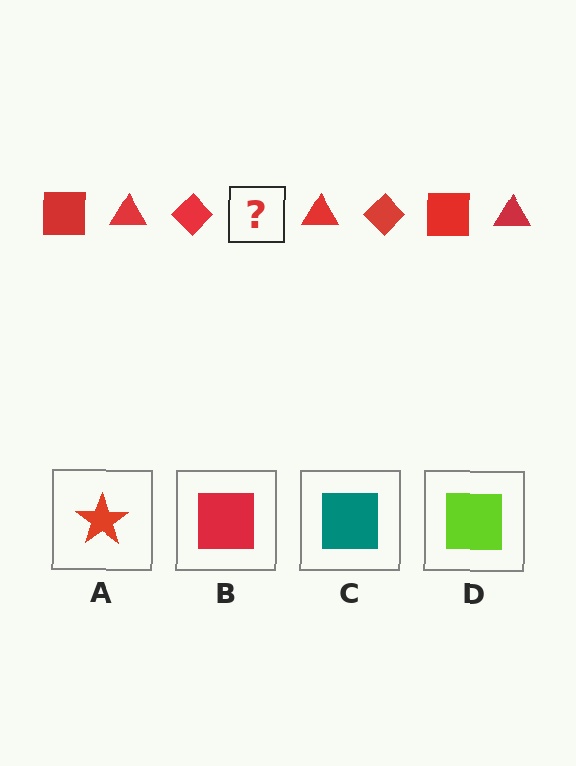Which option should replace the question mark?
Option B.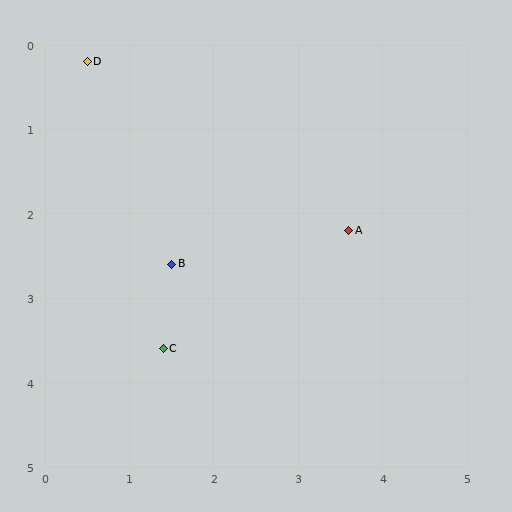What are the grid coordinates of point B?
Point B is at approximately (1.5, 2.6).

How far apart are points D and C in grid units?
Points D and C are about 3.5 grid units apart.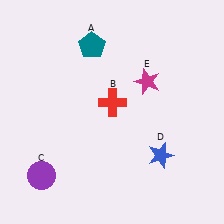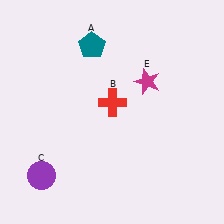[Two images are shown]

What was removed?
The blue star (D) was removed in Image 2.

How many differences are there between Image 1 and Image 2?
There is 1 difference between the two images.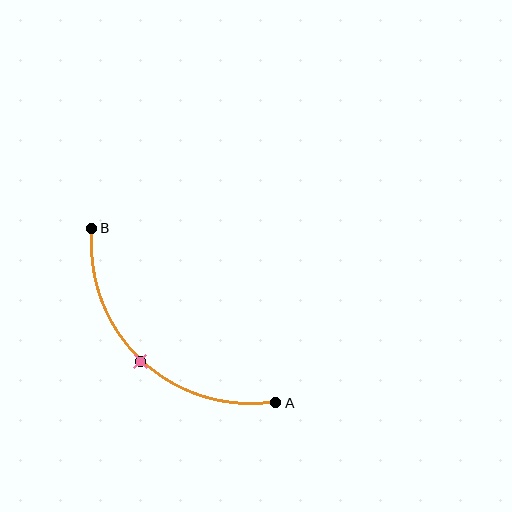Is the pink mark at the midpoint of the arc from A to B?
Yes. The pink mark lies on the arc at equal arc-length from both A and B — it is the arc midpoint.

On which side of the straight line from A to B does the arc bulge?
The arc bulges below and to the left of the straight line connecting A and B.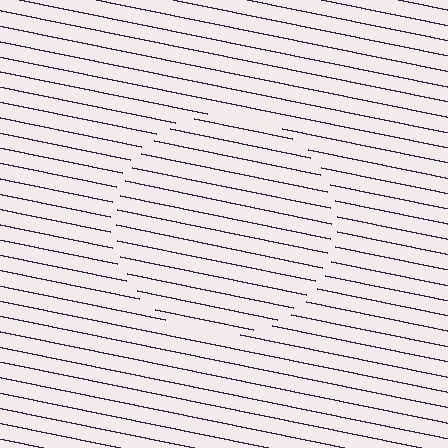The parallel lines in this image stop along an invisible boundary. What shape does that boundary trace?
An illusory circle. The interior of the shape contains the same grating, shifted by half a period — the contour is defined by the phase discontinuity where line-ends from the inner and outer gratings abut.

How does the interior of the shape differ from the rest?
The interior of the shape contains the same grating, shifted by half a period — the contour is defined by the phase discontinuity where line-ends from the inner and outer gratings abut.